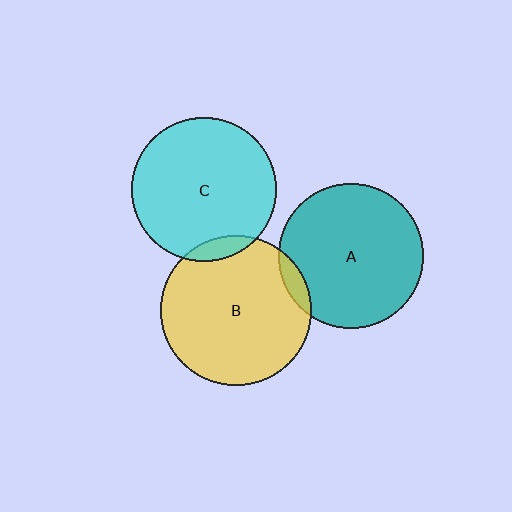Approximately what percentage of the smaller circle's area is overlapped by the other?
Approximately 5%.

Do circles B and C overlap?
Yes.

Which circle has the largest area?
Circle B (yellow).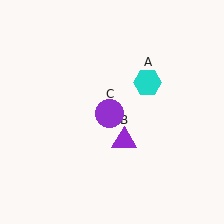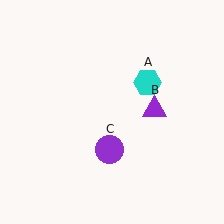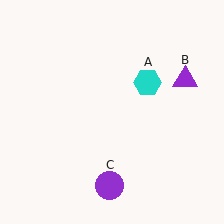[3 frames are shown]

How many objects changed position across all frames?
2 objects changed position: purple triangle (object B), purple circle (object C).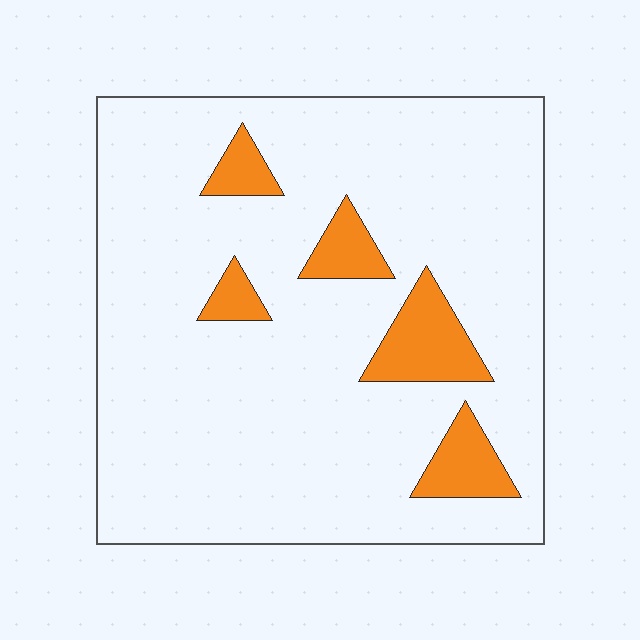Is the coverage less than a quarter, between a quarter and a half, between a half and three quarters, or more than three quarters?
Less than a quarter.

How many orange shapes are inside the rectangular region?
5.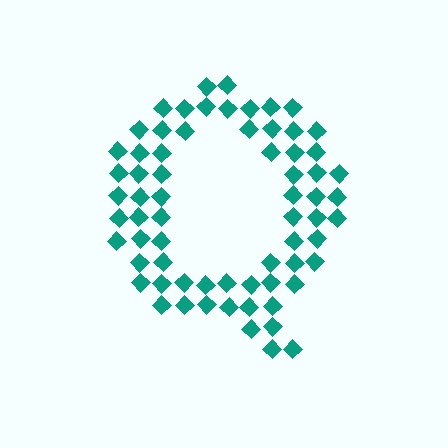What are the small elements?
The small elements are diamonds.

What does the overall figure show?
The overall figure shows the letter Q.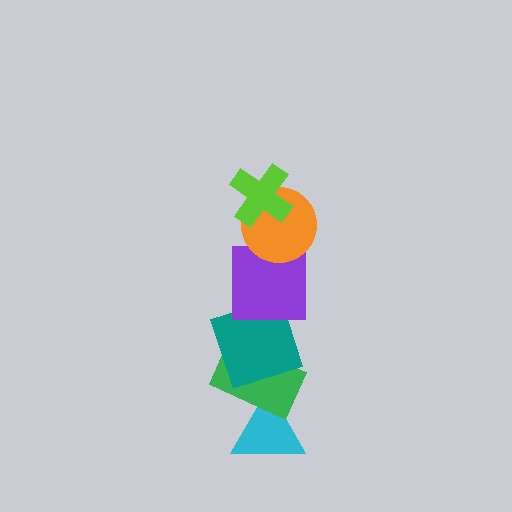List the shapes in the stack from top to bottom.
From top to bottom: the lime cross, the orange circle, the purple square, the teal square, the green rectangle, the cyan triangle.